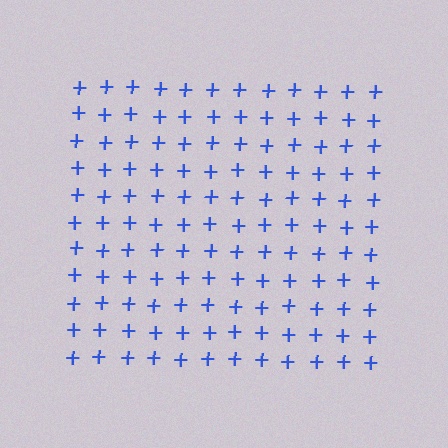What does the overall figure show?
The overall figure shows a square.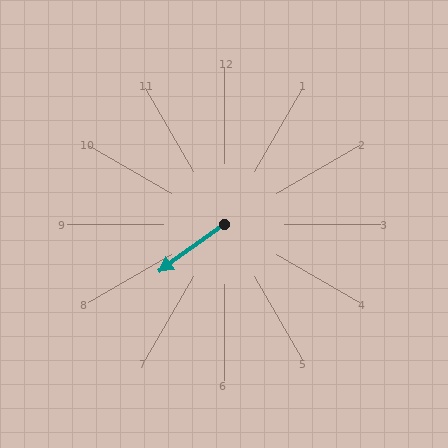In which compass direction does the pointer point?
Southwest.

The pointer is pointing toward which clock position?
Roughly 8 o'clock.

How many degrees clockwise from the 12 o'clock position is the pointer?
Approximately 234 degrees.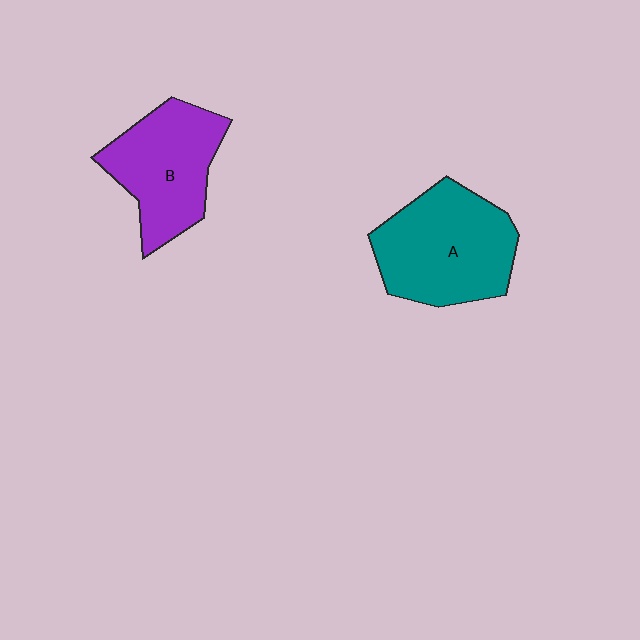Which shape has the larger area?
Shape A (teal).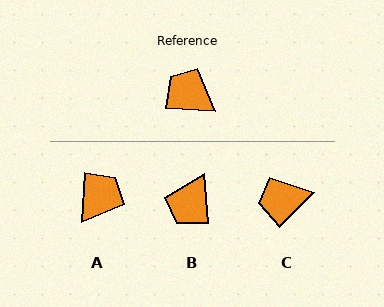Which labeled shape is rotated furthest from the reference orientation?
B, about 98 degrees away.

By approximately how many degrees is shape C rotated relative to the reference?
Approximately 49 degrees counter-clockwise.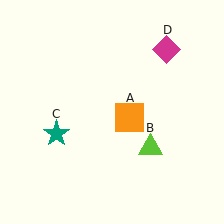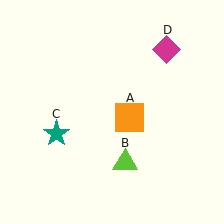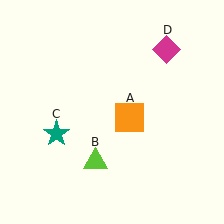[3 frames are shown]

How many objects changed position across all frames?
1 object changed position: lime triangle (object B).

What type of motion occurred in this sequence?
The lime triangle (object B) rotated clockwise around the center of the scene.